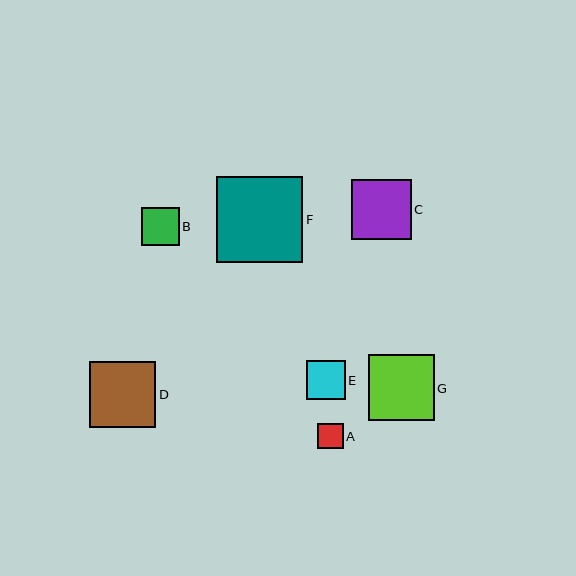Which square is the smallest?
Square A is the smallest with a size of approximately 25 pixels.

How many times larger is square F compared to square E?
Square F is approximately 2.2 times the size of square E.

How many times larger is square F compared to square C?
Square F is approximately 1.4 times the size of square C.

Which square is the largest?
Square F is the largest with a size of approximately 86 pixels.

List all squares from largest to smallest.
From largest to smallest: F, G, D, C, E, B, A.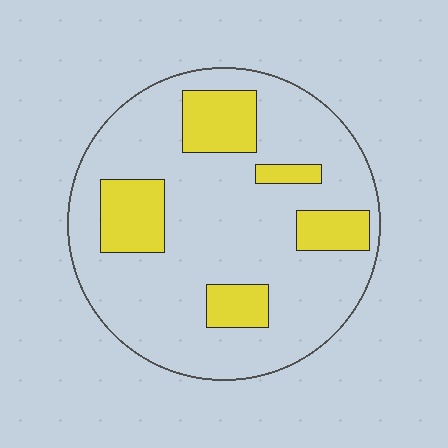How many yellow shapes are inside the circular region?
5.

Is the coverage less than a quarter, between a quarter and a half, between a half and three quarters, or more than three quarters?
Less than a quarter.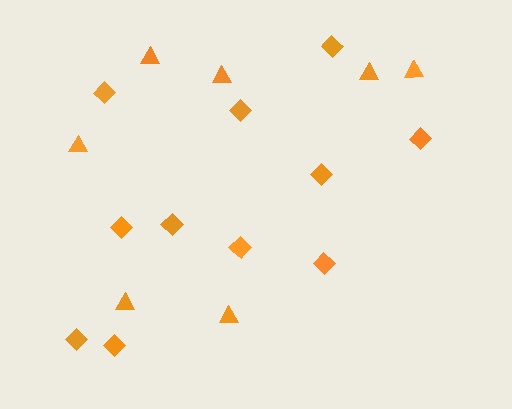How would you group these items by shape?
There are 2 groups: one group of triangles (7) and one group of diamonds (11).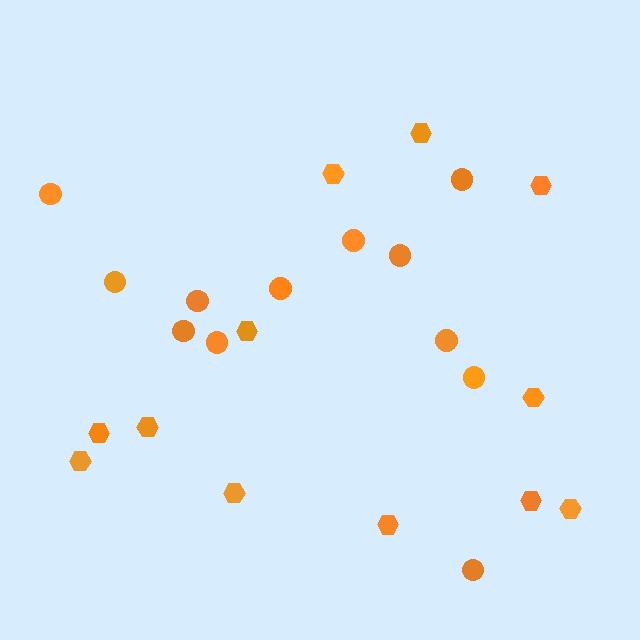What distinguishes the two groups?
There are 2 groups: one group of hexagons (12) and one group of circles (12).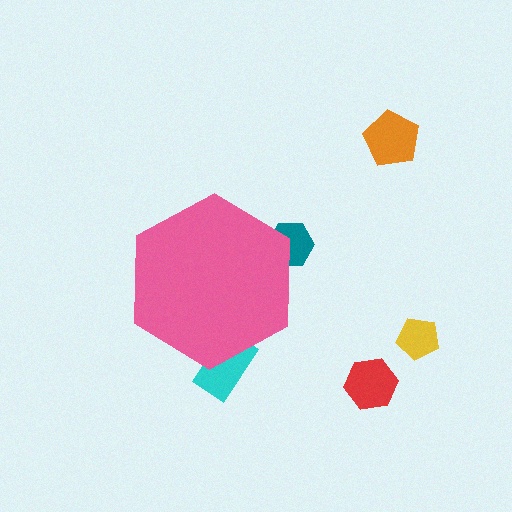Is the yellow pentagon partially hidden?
No, the yellow pentagon is fully visible.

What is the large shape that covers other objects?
A pink hexagon.